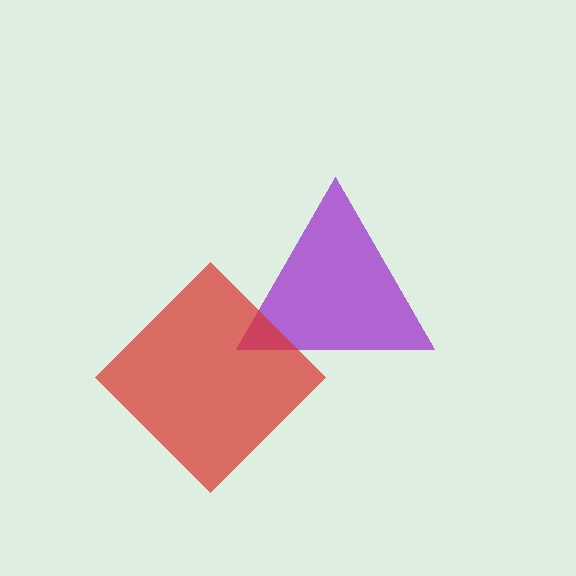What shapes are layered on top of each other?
The layered shapes are: a purple triangle, a red diamond.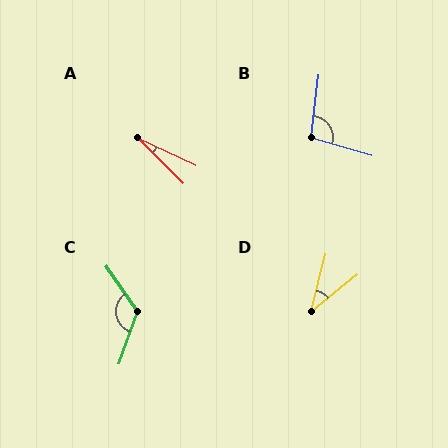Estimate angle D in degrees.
Approximately 37 degrees.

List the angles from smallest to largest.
A (20°), D (37°), B (99°), C (127°).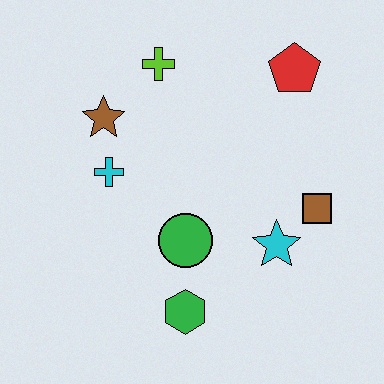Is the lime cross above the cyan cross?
Yes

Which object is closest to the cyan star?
The brown square is closest to the cyan star.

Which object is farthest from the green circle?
The red pentagon is farthest from the green circle.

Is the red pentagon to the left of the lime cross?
No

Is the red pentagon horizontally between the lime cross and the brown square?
Yes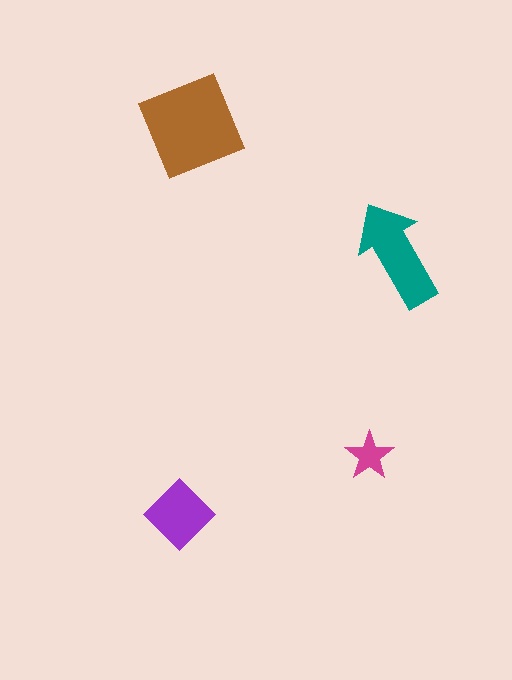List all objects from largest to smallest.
The brown square, the teal arrow, the purple diamond, the magenta star.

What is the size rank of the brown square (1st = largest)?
1st.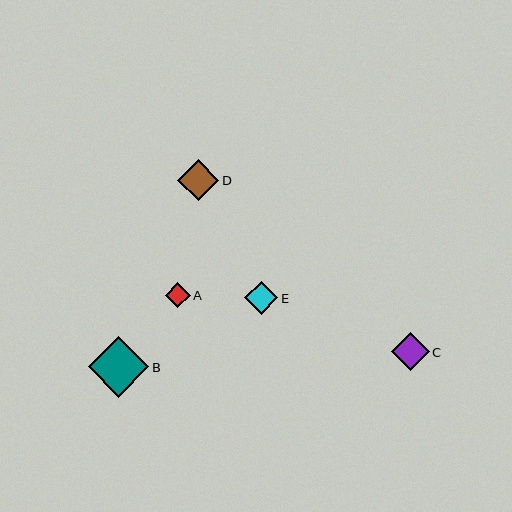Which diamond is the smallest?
Diamond A is the smallest with a size of approximately 25 pixels.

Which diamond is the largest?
Diamond B is the largest with a size of approximately 60 pixels.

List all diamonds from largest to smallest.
From largest to smallest: B, D, C, E, A.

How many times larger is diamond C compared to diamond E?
Diamond C is approximately 1.2 times the size of diamond E.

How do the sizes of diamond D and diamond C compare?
Diamond D and diamond C are approximately the same size.